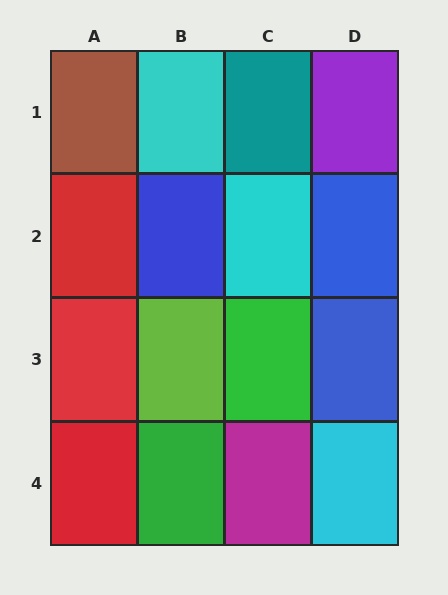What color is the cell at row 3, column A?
Red.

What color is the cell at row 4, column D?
Cyan.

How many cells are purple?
1 cell is purple.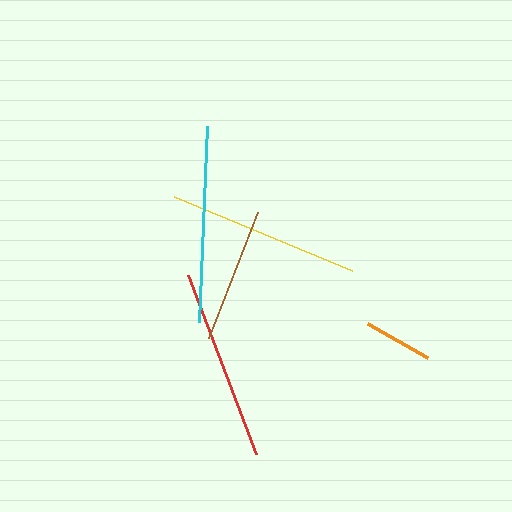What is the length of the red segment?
The red segment is approximately 191 pixels long.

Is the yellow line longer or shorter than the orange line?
The yellow line is longer than the orange line.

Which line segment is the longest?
The cyan line is the longest at approximately 196 pixels.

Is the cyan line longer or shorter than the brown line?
The cyan line is longer than the brown line.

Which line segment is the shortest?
The orange line is the shortest at approximately 69 pixels.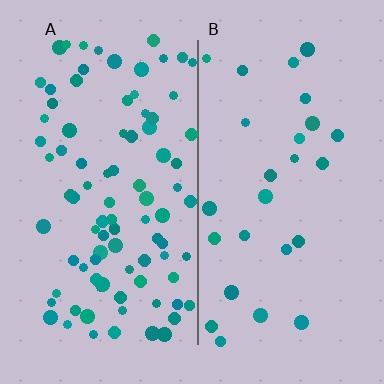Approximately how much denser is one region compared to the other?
Approximately 3.3× — region A over region B.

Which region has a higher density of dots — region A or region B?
A (the left).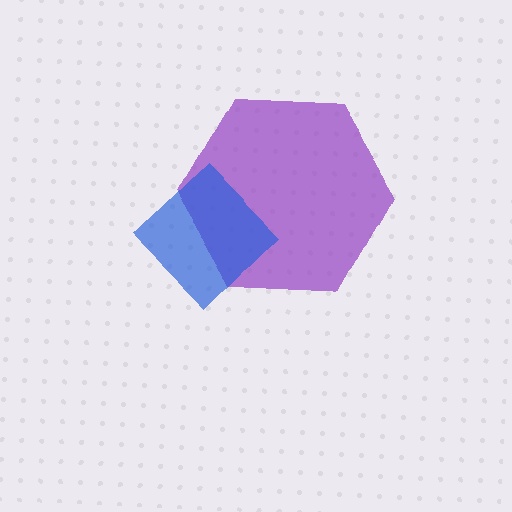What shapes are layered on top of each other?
The layered shapes are: a purple hexagon, a blue diamond.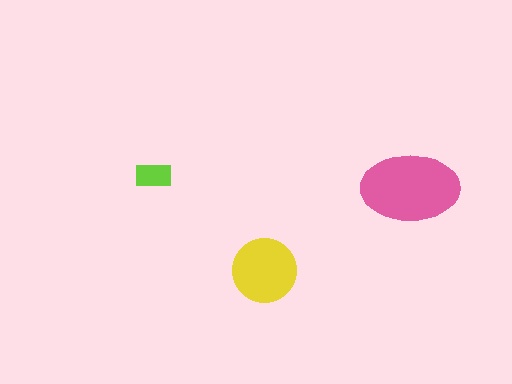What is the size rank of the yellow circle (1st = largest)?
2nd.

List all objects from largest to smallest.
The pink ellipse, the yellow circle, the lime rectangle.